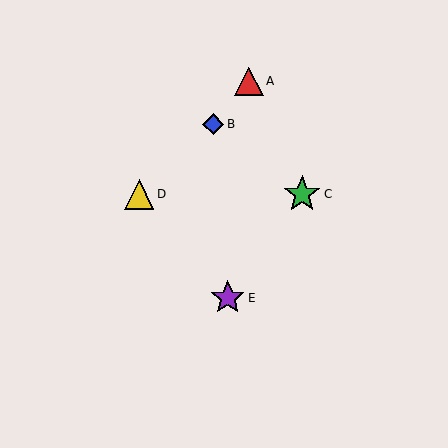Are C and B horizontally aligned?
No, C is at y≈194 and B is at y≈124.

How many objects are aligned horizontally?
2 objects (C, D) are aligned horizontally.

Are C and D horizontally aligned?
Yes, both are at y≈194.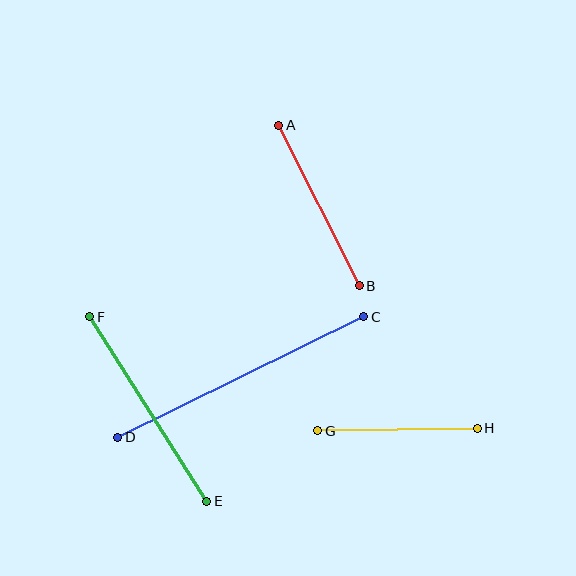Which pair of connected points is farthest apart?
Points C and D are farthest apart.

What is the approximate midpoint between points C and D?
The midpoint is at approximately (241, 377) pixels.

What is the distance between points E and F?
The distance is approximately 218 pixels.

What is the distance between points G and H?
The distance is approximately 160 pixels.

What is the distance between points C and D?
The distance is approximately 274 pixels.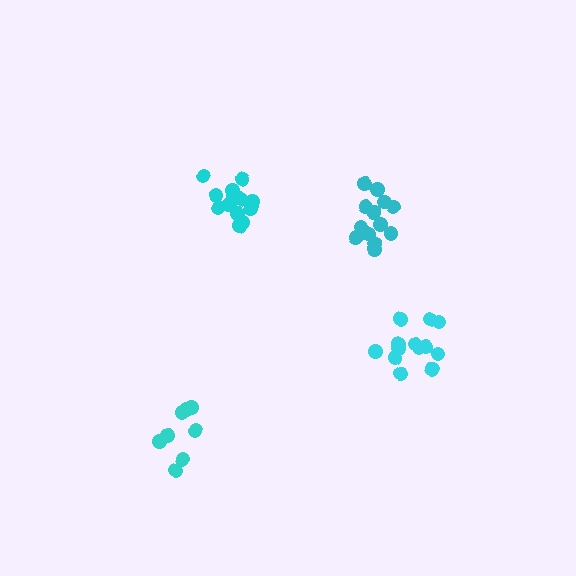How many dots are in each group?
Group 1: 13 dots, Group 2: 8 dots, Group 3: 13 dots, Group 4: 13 dots (47 total).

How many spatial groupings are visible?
There are 4 spatial groupings.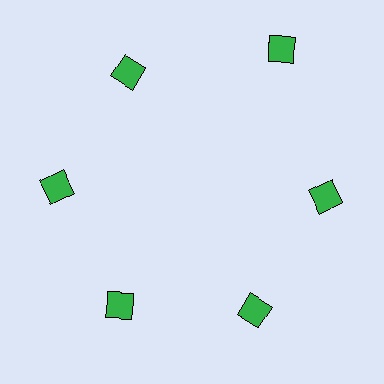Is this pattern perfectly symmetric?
No. The 6 green squares are arranged in a ring, but one element near the 1 o'clock position is pushed outward from the center, breaking the 6-fold rotational symmetry.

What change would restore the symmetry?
The symmetry would be restored by moving it inward, back onto the ring so that all 6 squares sit at equal angles and equal distance from the center.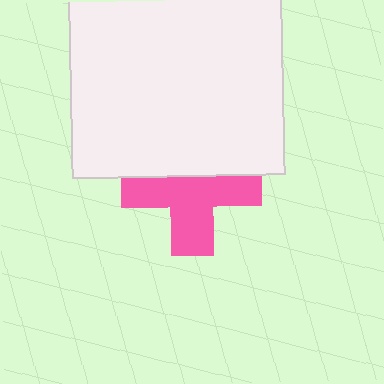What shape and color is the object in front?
The object in front is a white square.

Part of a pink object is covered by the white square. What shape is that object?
It is a cross.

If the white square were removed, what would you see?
You would see the complete pink cross.